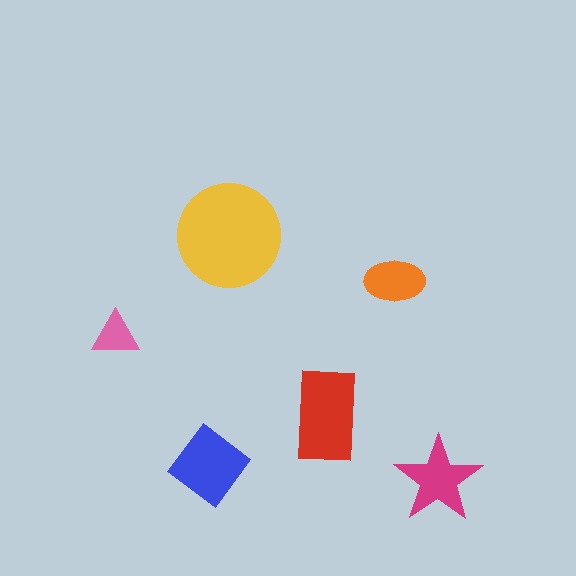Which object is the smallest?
The pink triangle.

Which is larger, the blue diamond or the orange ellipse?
The blue diamond.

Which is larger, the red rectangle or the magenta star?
The red rectangle.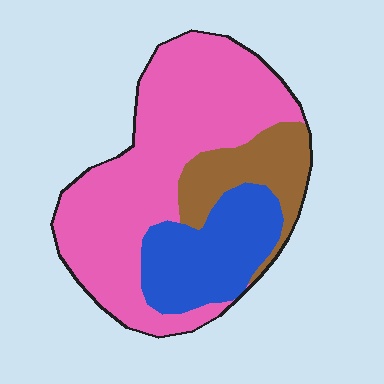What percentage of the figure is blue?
Blue takes up about one quarter (1/4) of the figure.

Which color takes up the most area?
Pink, at roughly 60%.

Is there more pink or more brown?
Pink.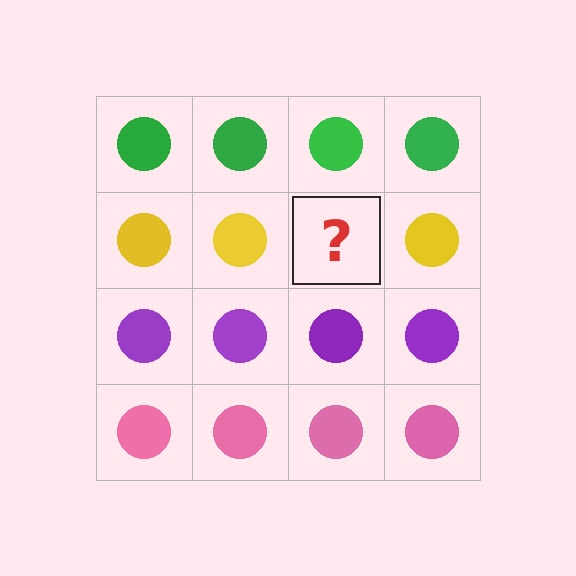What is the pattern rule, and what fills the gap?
The rule is that each row has a consistent color. The gap should be filled with a yellow circle.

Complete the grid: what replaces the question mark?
The question mark should be replaced with a yellow circle.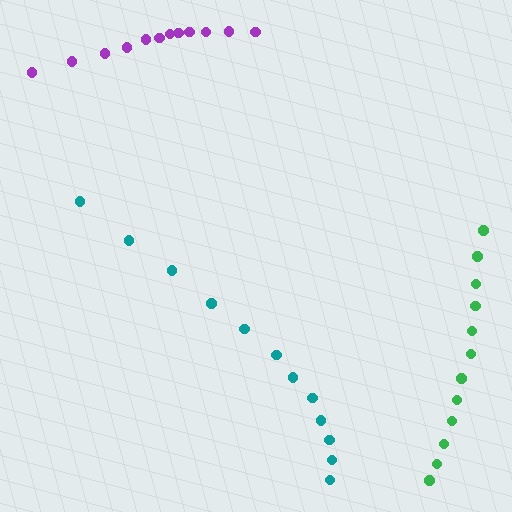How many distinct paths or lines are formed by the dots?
There are 3 distinct paths.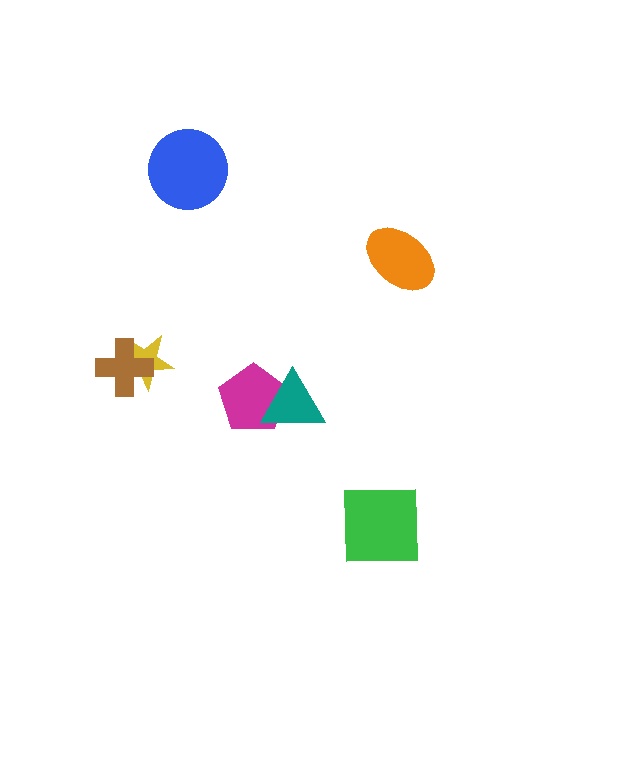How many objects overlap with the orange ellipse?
0 objects overlap with the orange ellipse.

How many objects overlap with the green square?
0 objects overlap with the green square.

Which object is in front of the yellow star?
The brown cross is in front of the yellow star.